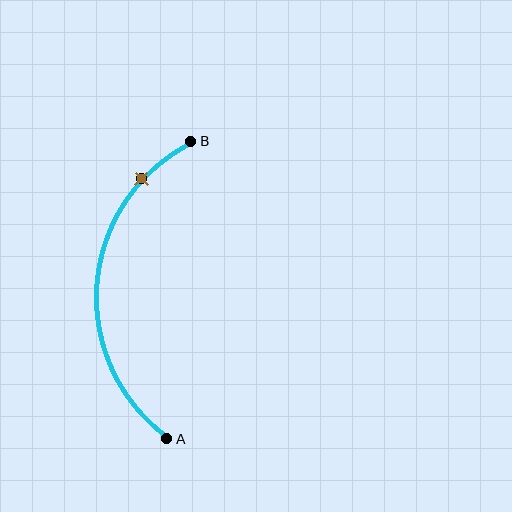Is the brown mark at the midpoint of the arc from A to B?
No. The brown mark lies on the arc but is closer to endpoint B. The arc midpoint would be at the point on the curve equidistant along the arc from both A and B.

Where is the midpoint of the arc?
The arc midpoint is the point on the curve farthest from the straight line joining A and B. It sits to the left of that line.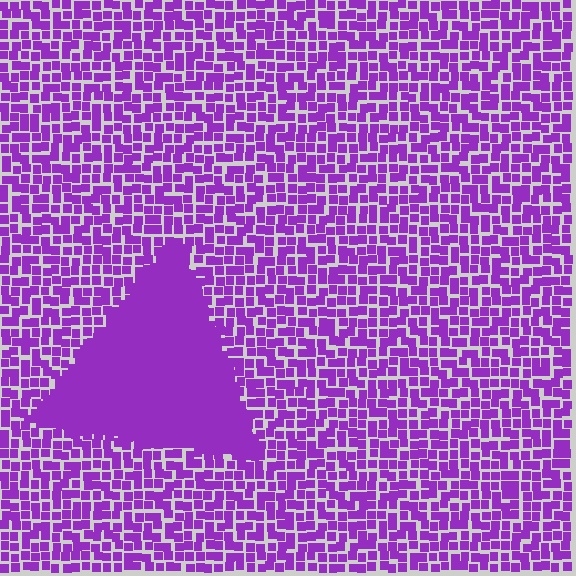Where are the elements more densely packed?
The elements are more densely packed inside the triangle boundary.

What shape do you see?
I see a triangle.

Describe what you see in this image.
The image contains small purple elements arranged at two different densities. A triangle-shaped region is visible where the elements are more densely packed than the surrounding area.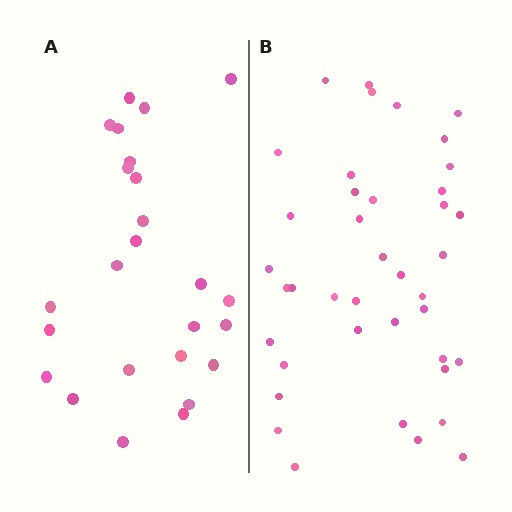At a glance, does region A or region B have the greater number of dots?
Region B (the right region) has more dots.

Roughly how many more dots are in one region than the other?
Region B has approximately 15 more dots than region A.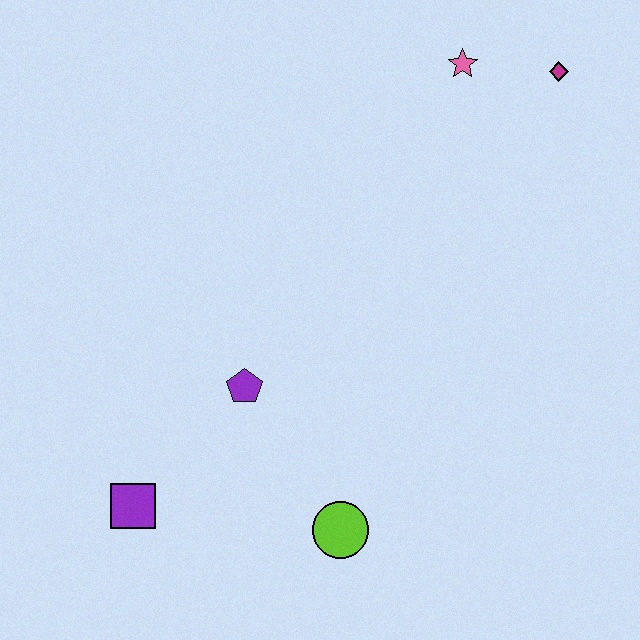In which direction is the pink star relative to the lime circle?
The pink star is above the lime circle.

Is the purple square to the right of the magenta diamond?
No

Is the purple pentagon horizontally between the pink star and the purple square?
Yes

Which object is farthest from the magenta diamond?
The purple square is farthest from the magenta diamond.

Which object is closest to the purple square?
The purple pentagon is closest to the purple square.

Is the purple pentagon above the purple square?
Yes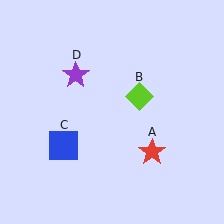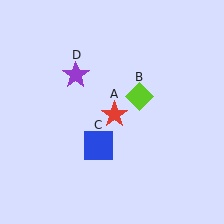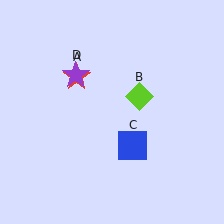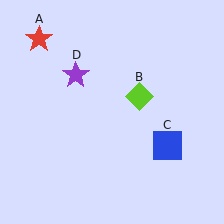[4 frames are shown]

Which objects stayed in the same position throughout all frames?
Lime diamond (object B) and purple star (object D) remained stationary.